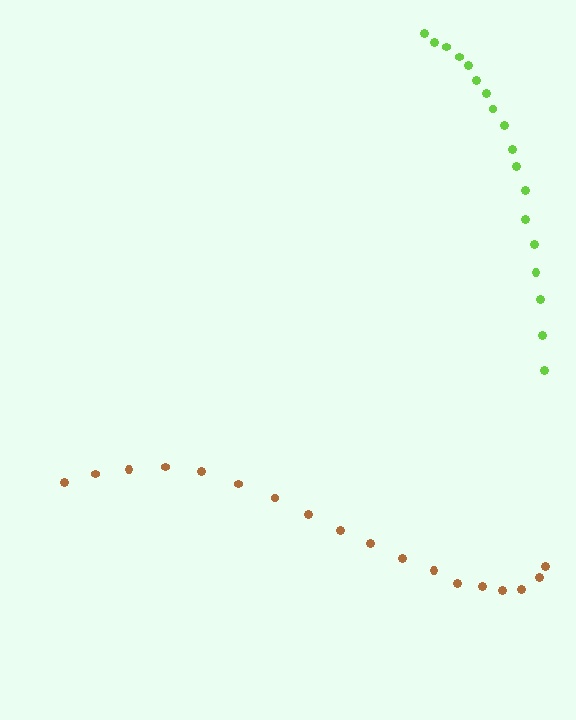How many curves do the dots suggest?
There are 2 distinct paths.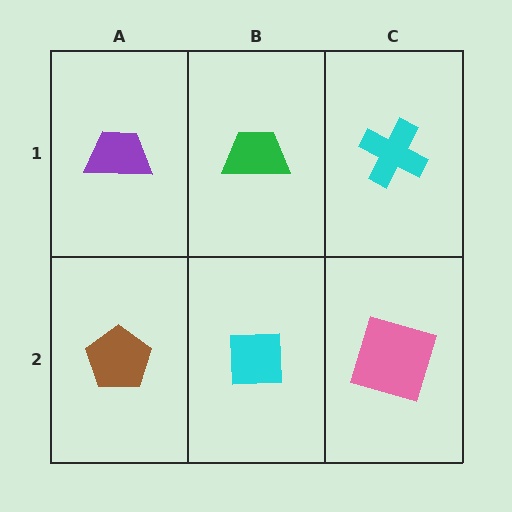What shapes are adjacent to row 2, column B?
A green trapezoid (row 1, column B), a brown pentagon (row 2, column A), a pink square (row 2, column C).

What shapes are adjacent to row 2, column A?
A purple trapezoid (row 1, column A), a cyan square (row 2, column B).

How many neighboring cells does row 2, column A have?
2.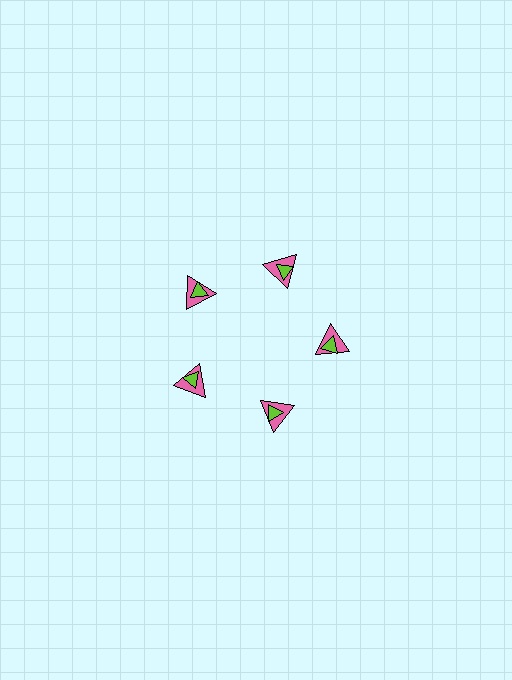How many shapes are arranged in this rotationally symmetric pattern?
There are 10 shapes, arranged in 5 groups of 2.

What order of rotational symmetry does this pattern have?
This pattern has 5-fold rotational symmetry.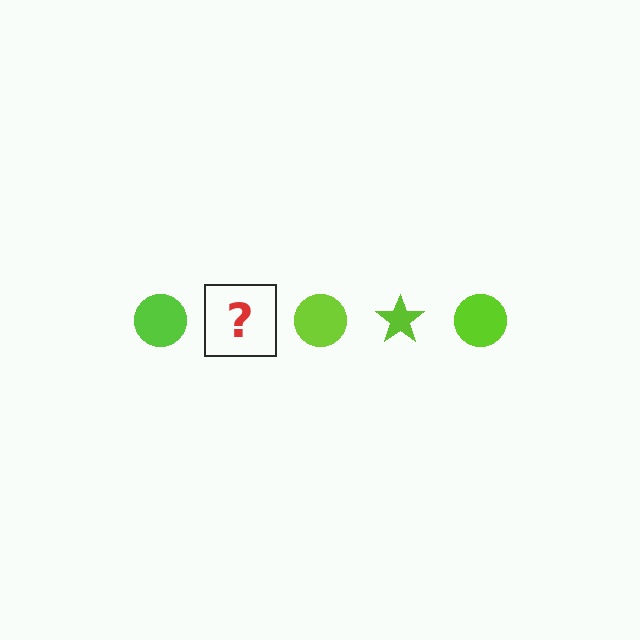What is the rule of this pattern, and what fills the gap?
The rule is that the pattern cycles through circle, star shapes in lime. The gap should be filled with a lime star.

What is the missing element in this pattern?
The missing element is a lime star.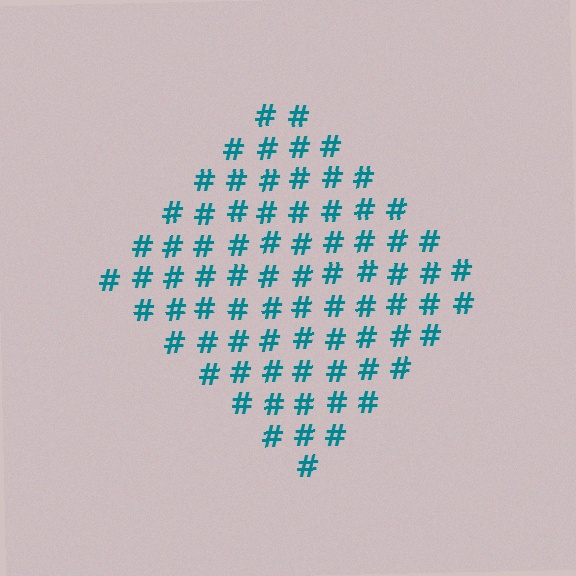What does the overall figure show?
The overall figure shows a diamond.